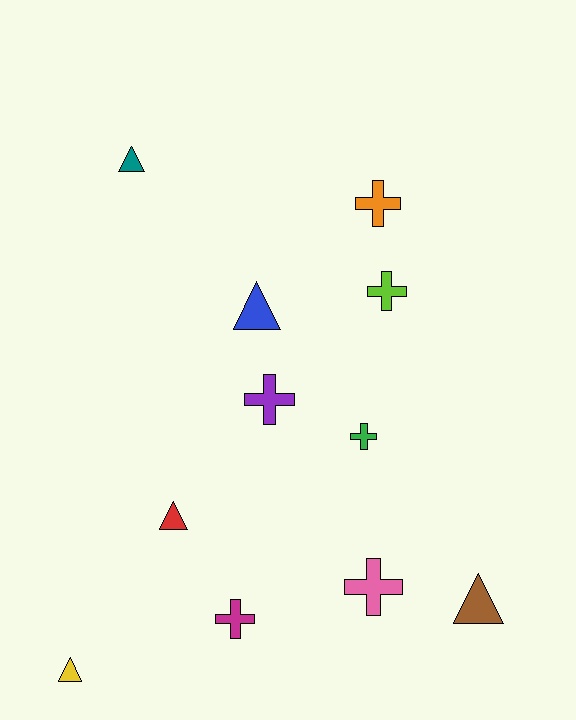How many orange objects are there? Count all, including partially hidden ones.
There is 1 orange object.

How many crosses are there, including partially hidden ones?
There are 6 crosses.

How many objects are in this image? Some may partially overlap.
There are 11 objects.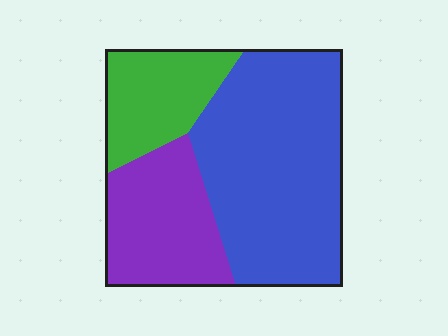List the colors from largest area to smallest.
From largest to smallest: blue, purple, green.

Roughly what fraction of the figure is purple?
Purple takes up about one quarter (1/4) of the figure.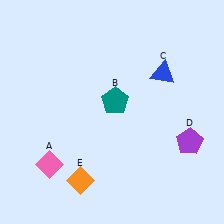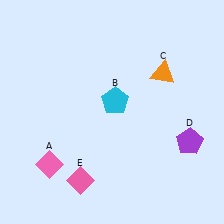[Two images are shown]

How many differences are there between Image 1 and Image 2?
There are 3 differences between the two images.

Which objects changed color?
B changed from teal to cyan. C changed from blue to orange. E changed from orange to pink.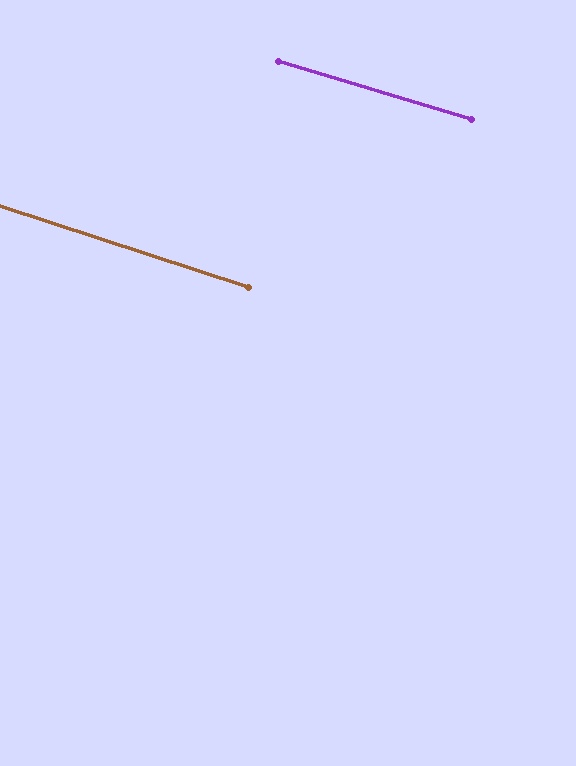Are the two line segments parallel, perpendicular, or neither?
Parallel — their directions differ by only 1.4°.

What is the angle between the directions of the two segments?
Approximately 1 degree.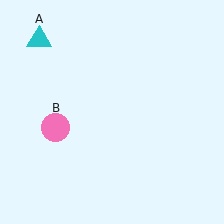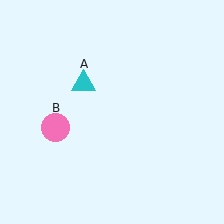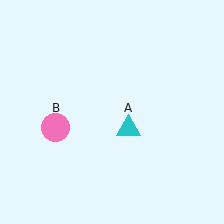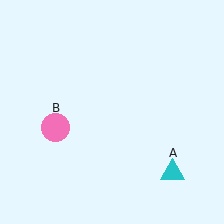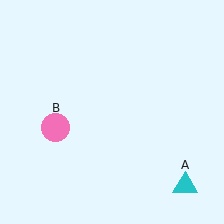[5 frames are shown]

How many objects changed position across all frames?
1 object changed position: cyan triangle (object A).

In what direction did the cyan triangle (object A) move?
The cyan triangle (object A) moved down and to the right.